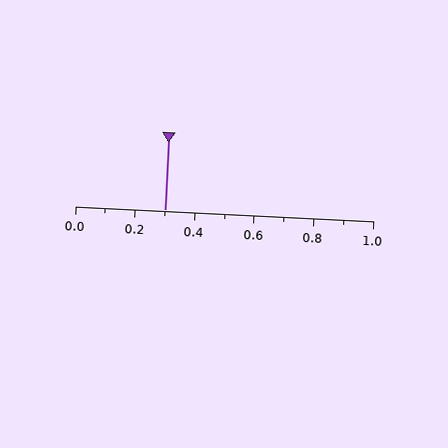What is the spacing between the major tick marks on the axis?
The major ticks are spaced 0.2 apart.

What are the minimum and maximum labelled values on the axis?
The axis runs from 0.0 to 1.0.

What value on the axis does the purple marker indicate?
The marker indicates approximately 0.3.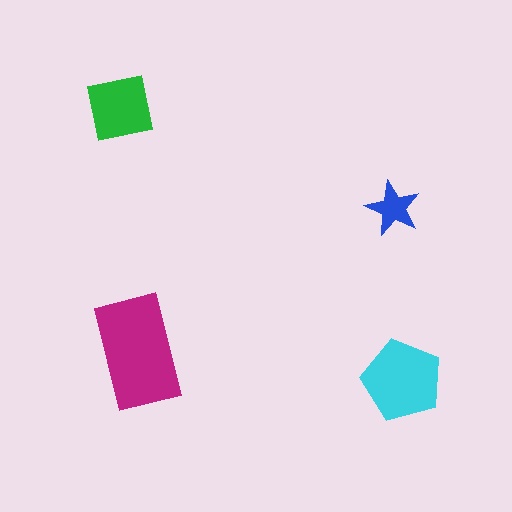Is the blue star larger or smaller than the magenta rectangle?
Smaller.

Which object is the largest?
The magenta rectangle.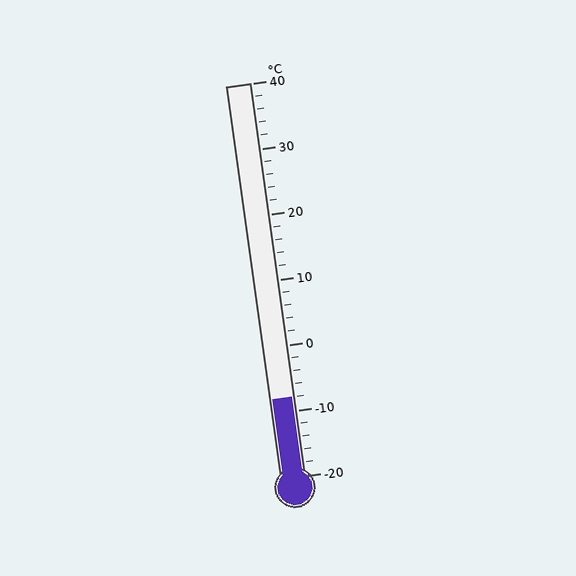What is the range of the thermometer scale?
The thermometer scale ranges from -20°C to 40°C.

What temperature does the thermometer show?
The thermometer shows approximately -8°C.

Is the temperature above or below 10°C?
The temperature is below 10°C.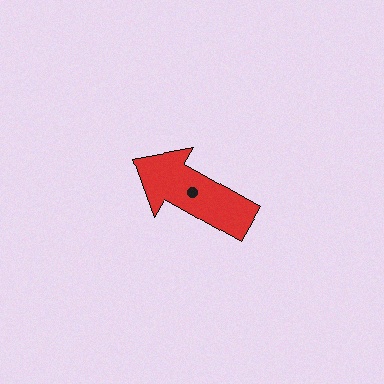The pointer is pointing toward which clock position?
Roughly 10 o'clock.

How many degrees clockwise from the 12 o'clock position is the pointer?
Approximately 300 degrees.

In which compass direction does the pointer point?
Northwest.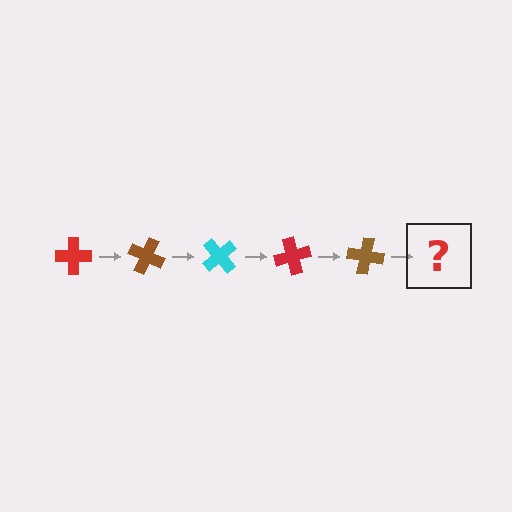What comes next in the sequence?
The next element should be a cyan cross, rotated 125 degrees from the start.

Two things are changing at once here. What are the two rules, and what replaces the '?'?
The two rules are that it rotates 25 degrees each step and the color cycles through red, brown, and cyan. The '?' should be a cyan cross, rotated 125 degrees from the start.